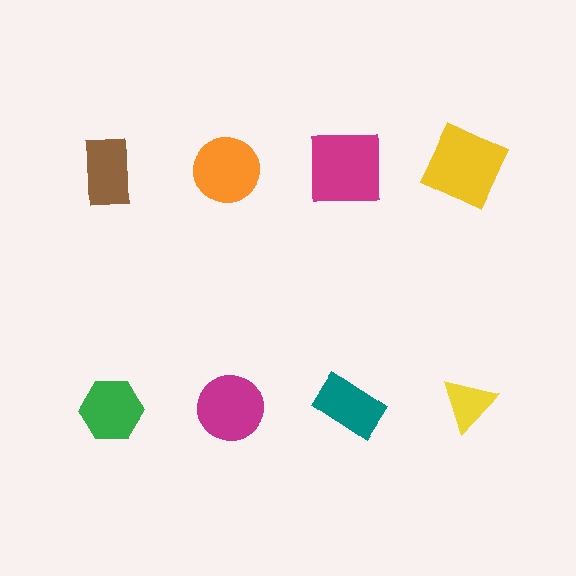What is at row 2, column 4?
A yellow triangle.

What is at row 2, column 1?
A green hexagon.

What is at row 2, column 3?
A teal rectangle.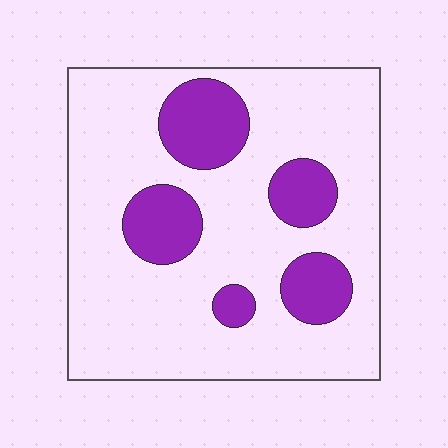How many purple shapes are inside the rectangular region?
5.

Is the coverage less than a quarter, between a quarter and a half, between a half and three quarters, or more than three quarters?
Less than a quarter.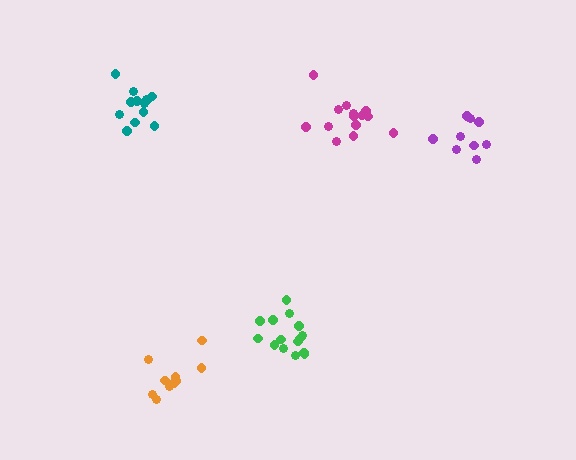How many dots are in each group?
Group 1: 9 dots, Group 2: 15 dots, Group 3: 10 dots, Group 4: 14 dots, Group 5: 13 dots (61 total).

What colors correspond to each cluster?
The clusters are colored: purple, green, orange, magenta, teal.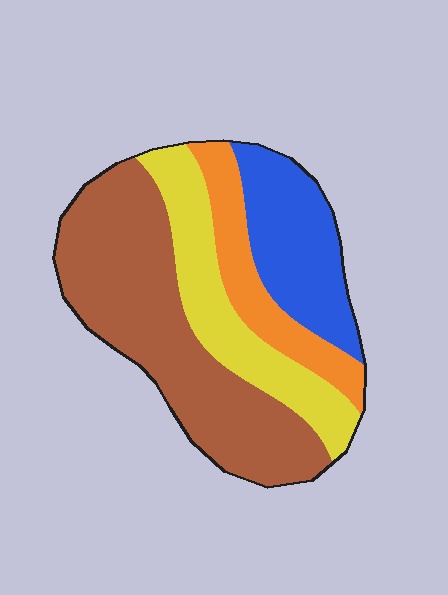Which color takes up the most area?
Brown, at roughly 45%.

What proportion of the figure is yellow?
Yellow covers 22% of the figure.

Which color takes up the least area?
Orange, at roughly 15%.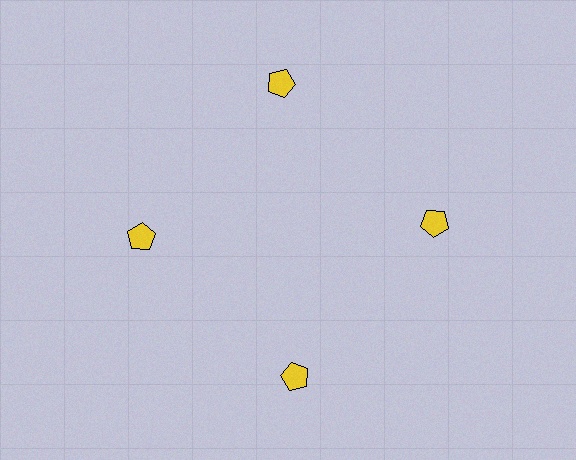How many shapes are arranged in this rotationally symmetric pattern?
There are 4 shapes, arranged in 4 groups of 1.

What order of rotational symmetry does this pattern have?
This pattern has 4-fold rotational symmetry.